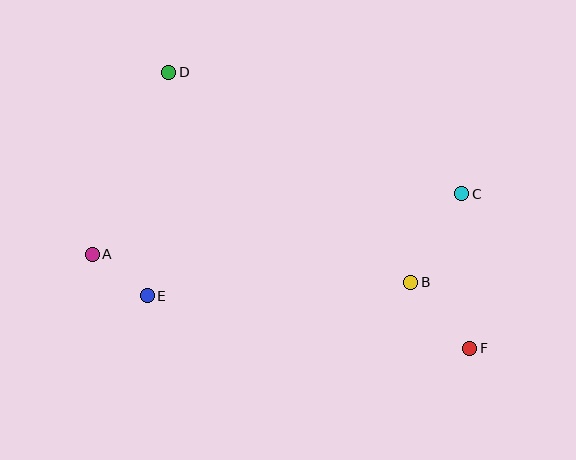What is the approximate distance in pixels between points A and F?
The distance between A and F is approximately 389 pixels.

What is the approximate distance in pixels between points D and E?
The distance between D and E is approximately 225 pixels.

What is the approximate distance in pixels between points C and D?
The distance between C and D is approximately 317 pixels.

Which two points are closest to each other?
Points A and E are closest to each other.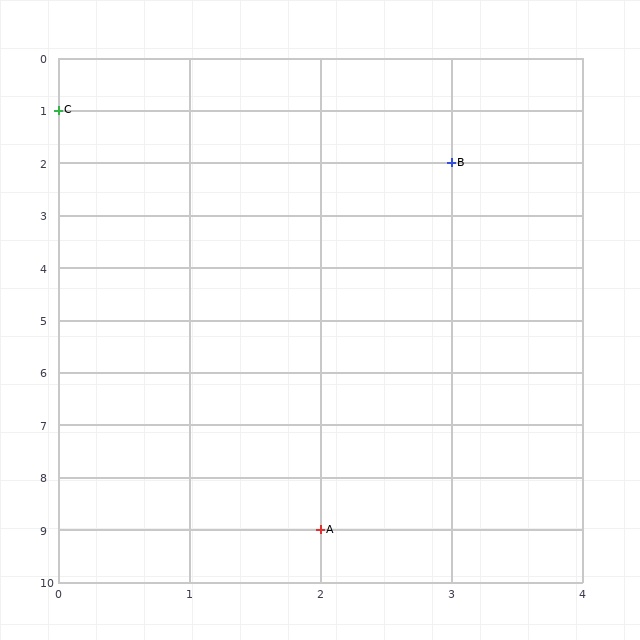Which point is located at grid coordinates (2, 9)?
Point A is at (2, 9).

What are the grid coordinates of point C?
Point C is at grid coordinates (0, 1).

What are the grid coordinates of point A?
Point A is at grid coordinates (2, 9).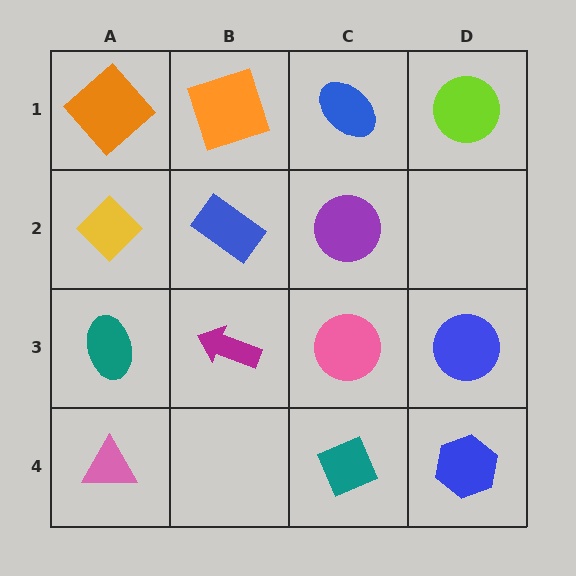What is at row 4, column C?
A teal diamond.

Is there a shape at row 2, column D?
No, that cell is empty.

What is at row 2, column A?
A yellow diamond.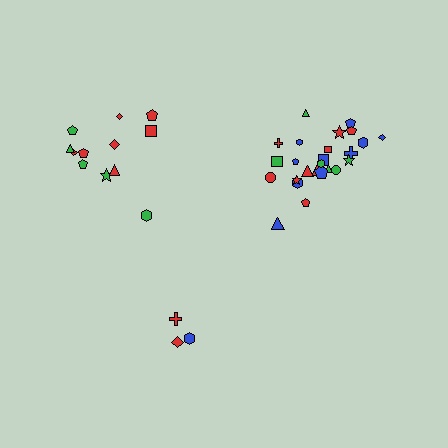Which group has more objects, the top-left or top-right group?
The top-right group.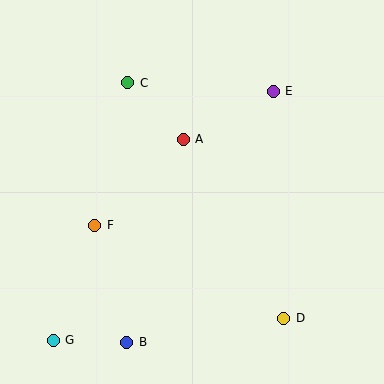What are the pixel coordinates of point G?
Point G is at (53, 340).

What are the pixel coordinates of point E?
Point E is at (273, 91).